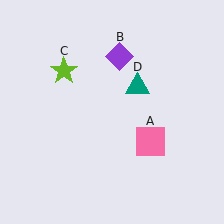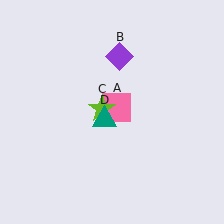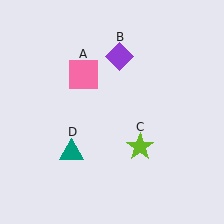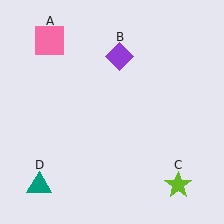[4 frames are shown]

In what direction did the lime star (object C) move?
The lime star (object C) moved down and to the right.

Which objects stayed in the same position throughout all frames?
Purple diamond (object B) remained stationary.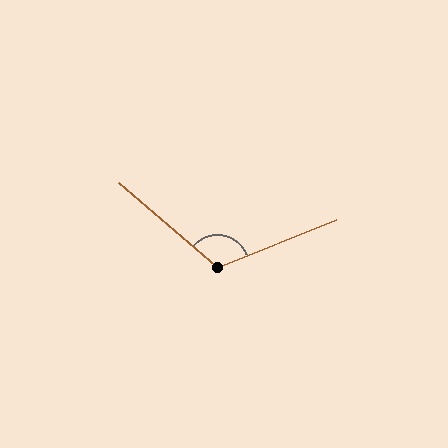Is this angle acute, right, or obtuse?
It is obtuse.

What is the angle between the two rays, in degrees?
Approximately 118 degrees.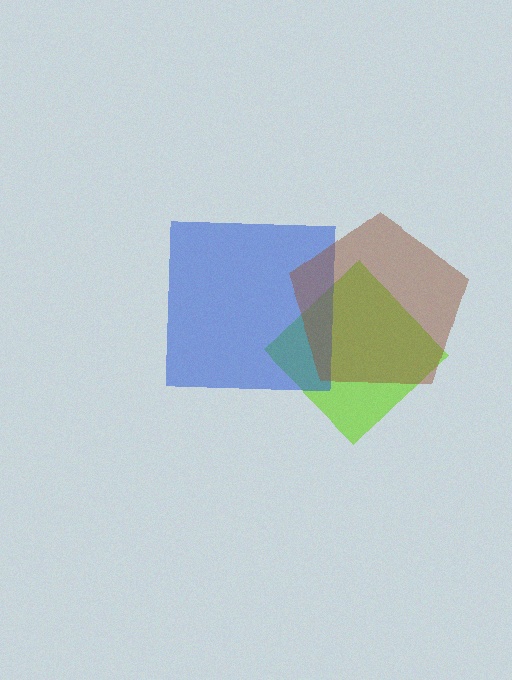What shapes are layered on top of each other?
The layered shapes are: a lime diamond, a blue square, a brown pentagon.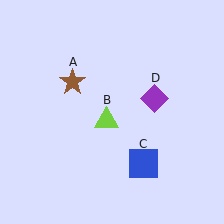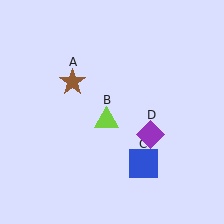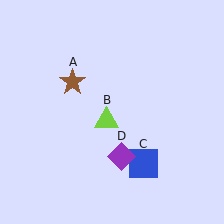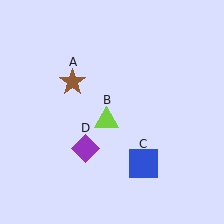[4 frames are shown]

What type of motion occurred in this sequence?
The purple diamond (object D) rotated clockwise around the center of the scene.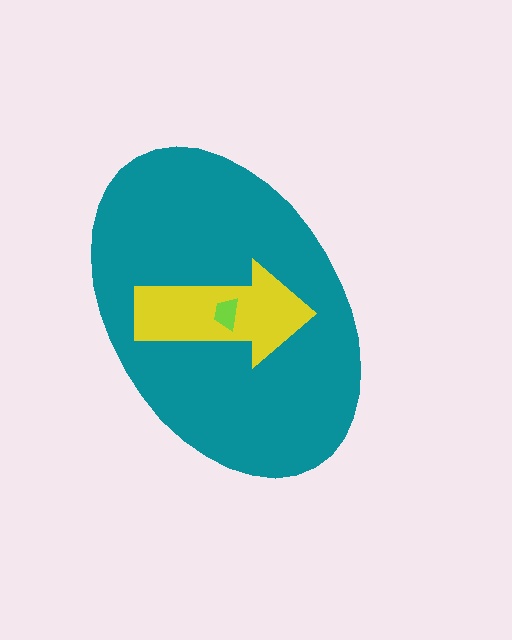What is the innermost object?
The lime trapezoid.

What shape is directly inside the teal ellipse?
The yellow arrow.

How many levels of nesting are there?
3.